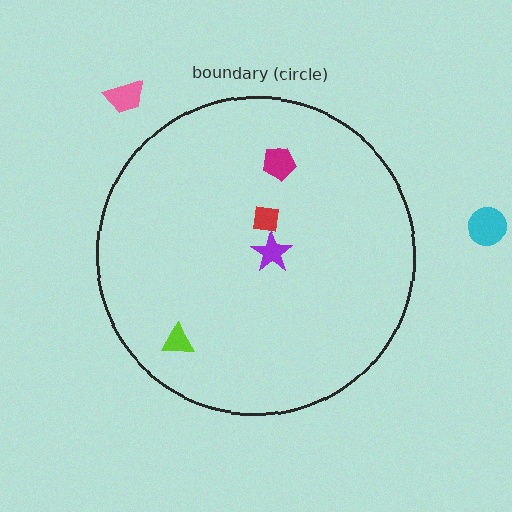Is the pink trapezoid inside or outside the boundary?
Outside.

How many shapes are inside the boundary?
4 inside, 2 outside.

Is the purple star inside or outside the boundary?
Inside.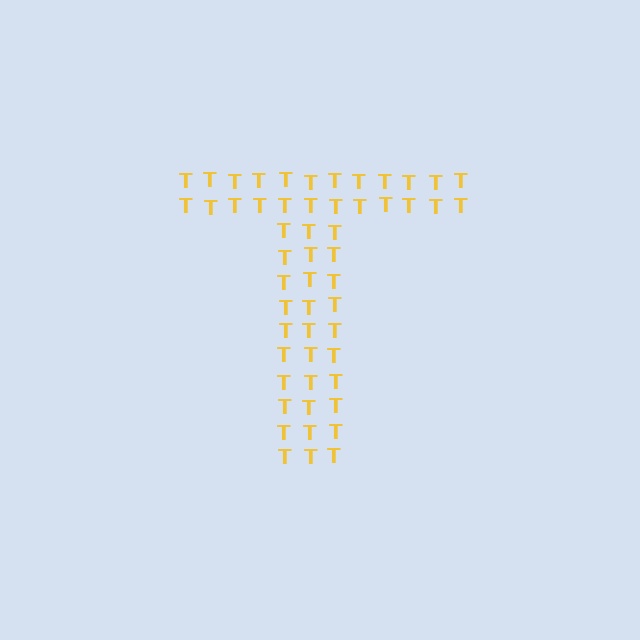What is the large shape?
The large shape is the letter T.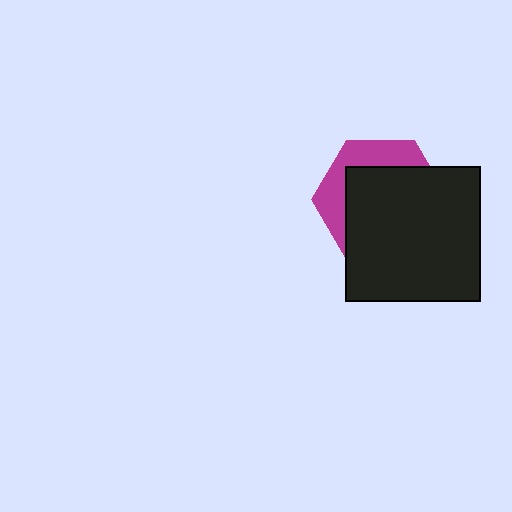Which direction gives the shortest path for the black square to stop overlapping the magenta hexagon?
Moving toward the lower-right gives the shortest separation.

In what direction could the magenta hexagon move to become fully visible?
The magenta hexagon could move toward the upper-left. That would shift it out from behind the black square entirely.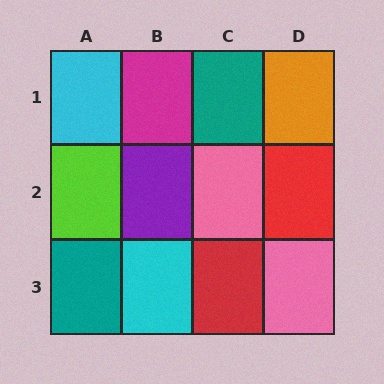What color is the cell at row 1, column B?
Magenta.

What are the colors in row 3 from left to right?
Teal, cyan, red, pink.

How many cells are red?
2 cells are red.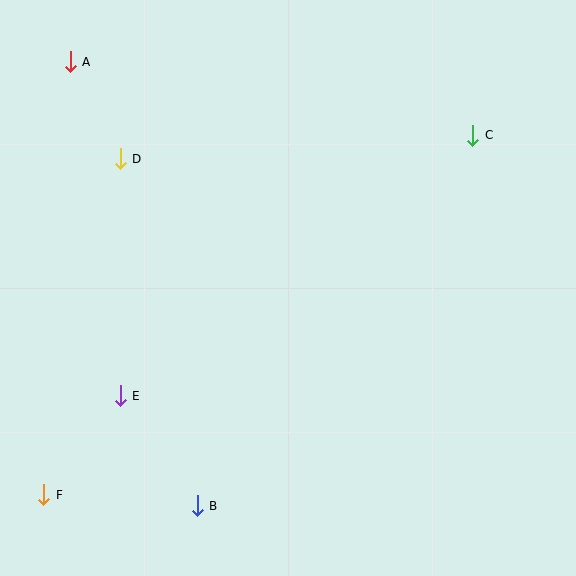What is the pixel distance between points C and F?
The distance between C and F is 559 pixels.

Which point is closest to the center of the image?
Point E at (120, 396) is closest to the center.